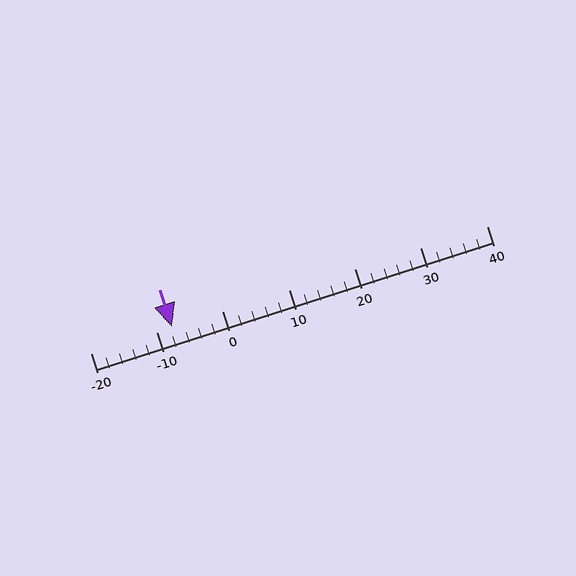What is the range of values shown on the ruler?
The ruler shows values from -20 to 40.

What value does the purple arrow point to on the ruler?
The purple arrow points to approximately -8.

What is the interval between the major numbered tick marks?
The major tick marks are spaced 10 units apart.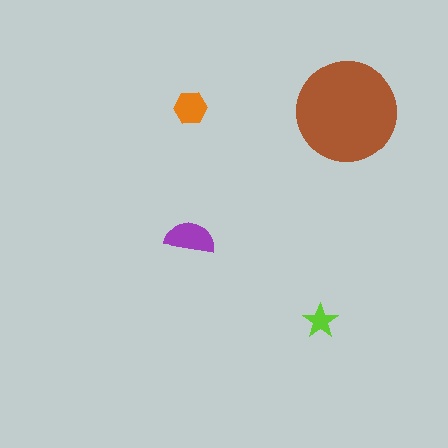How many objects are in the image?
There are 4 objects in the image.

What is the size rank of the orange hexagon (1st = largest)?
3rd.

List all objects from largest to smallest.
The brown circle, the purple semicircle, the orange hexagon, the lime star.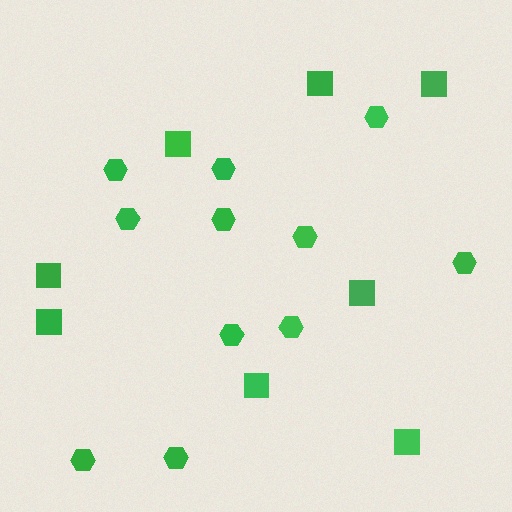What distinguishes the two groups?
There are 2 groups: one group of hexagons (11) and one group of squares (8).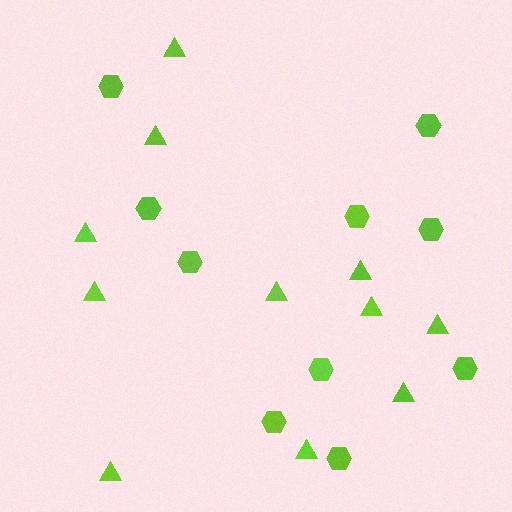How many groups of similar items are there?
There are 2 groups: one group of triangles (11) and one group of hexagons (10).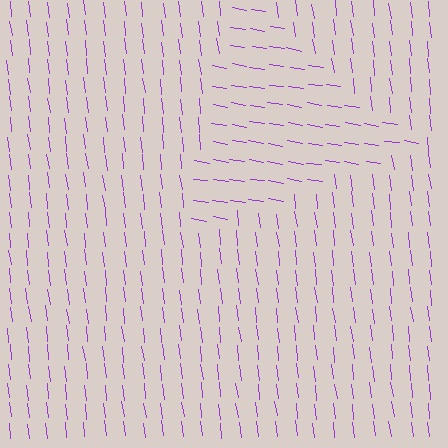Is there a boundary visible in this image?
Yes, there is a texture boundary formed by a change in line orientation.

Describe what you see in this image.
The image is filled with small purple line segments. A triangle region in the image has lines oriented differently from the surrounding lines, creating a visible texture boundary.